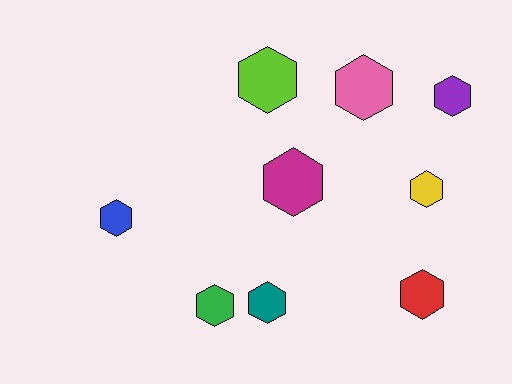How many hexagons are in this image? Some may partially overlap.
There are 9 hexagons.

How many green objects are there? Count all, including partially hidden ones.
There is 1 green object.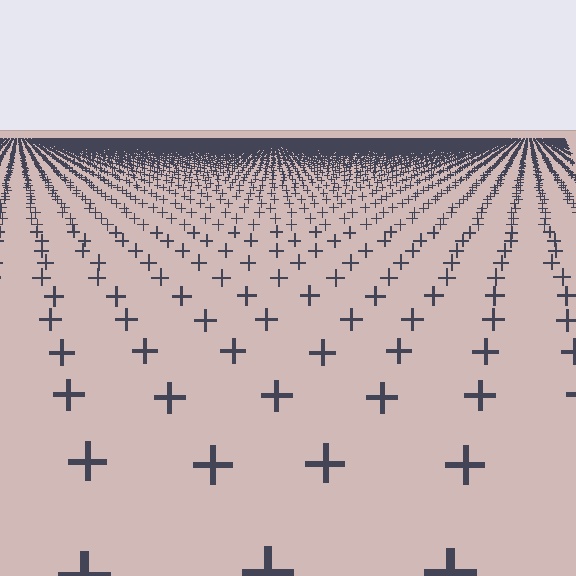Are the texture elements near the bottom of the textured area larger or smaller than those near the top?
Larger. Near the bottom, elements are closer to the viewer and appear at a bigger on-screen size.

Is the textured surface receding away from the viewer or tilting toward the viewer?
The surface is receding away from the viewer. Texture elements get smaller and denser toward the top.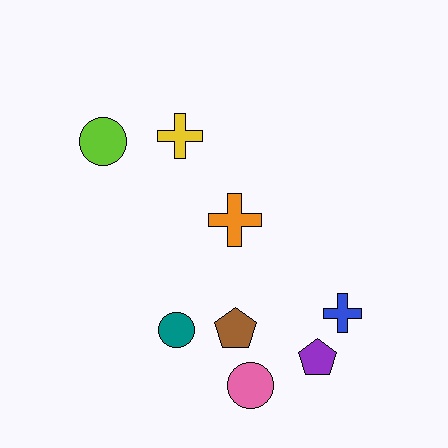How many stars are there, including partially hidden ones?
There are no stars.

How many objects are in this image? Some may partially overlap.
There are 8 objects.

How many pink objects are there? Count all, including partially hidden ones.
There is 1 pink object.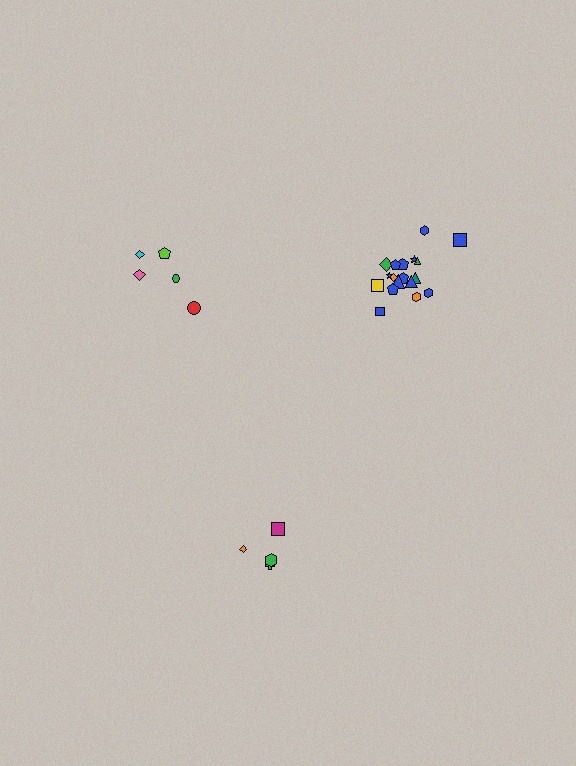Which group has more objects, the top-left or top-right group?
The top-right group.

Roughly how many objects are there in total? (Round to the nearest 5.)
Roughly 25 objects in total.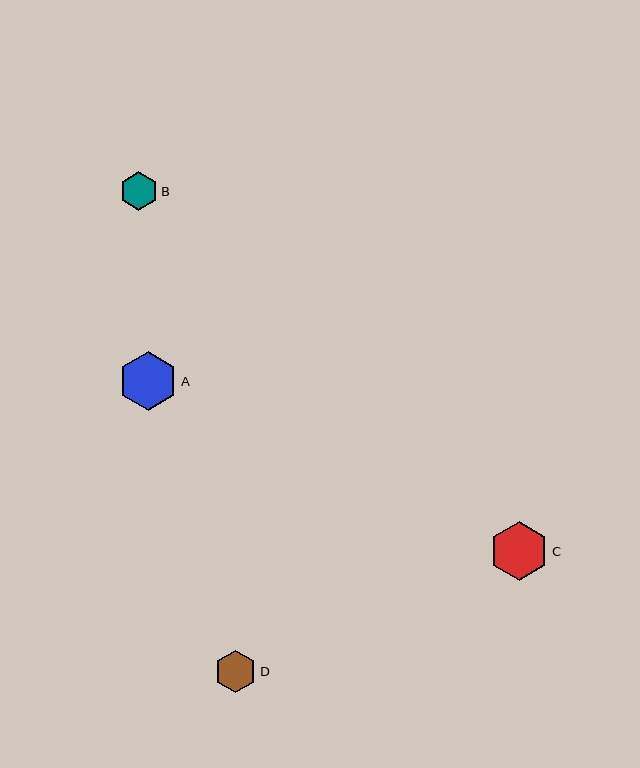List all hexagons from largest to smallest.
From largest to smallest: A, C, D, B.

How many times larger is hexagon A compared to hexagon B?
Hexagon A is approximately 1.5 times the size of hexagon B.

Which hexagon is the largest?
Hexagon A is the largest with a size of approximately 60 pixels.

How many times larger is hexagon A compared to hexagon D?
Hexagon A is approximately 1.4 times the size of hexagon D.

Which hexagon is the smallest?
Hexagon B is the smallest with a size of approximately 39 pixels.